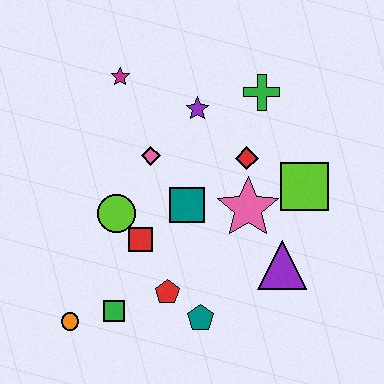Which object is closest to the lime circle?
The red square is closest to the lime circle.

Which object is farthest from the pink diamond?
The orange circle is farthest from the pink diamond.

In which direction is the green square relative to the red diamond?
The green square is below the red diamond.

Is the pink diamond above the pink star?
Yes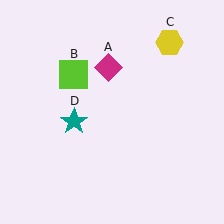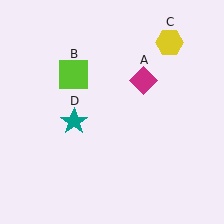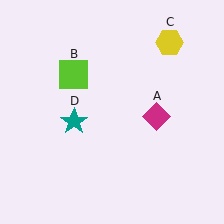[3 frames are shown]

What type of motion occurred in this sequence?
The magenta diamond (object A) rotated clockwise around the center of the scene.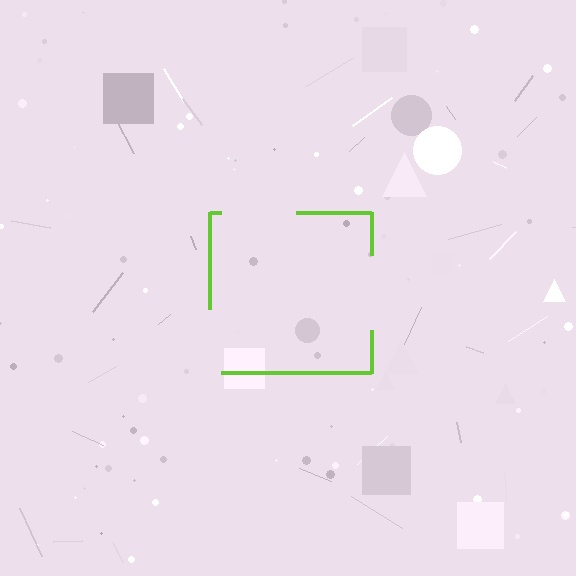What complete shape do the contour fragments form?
The contour fragments form a square.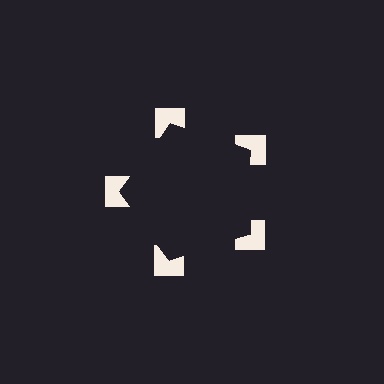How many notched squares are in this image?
There are 5 — one at each vertex of the illusory pentagon.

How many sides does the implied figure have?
5 sides.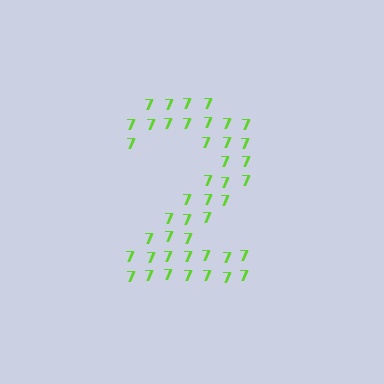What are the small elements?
The small elements are digit 7's.